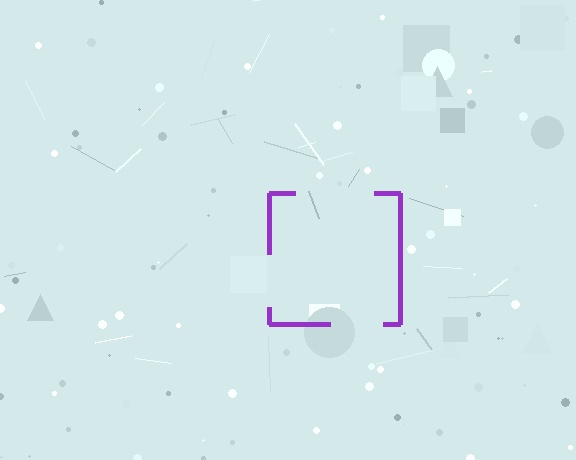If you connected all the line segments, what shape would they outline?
They would outline a square.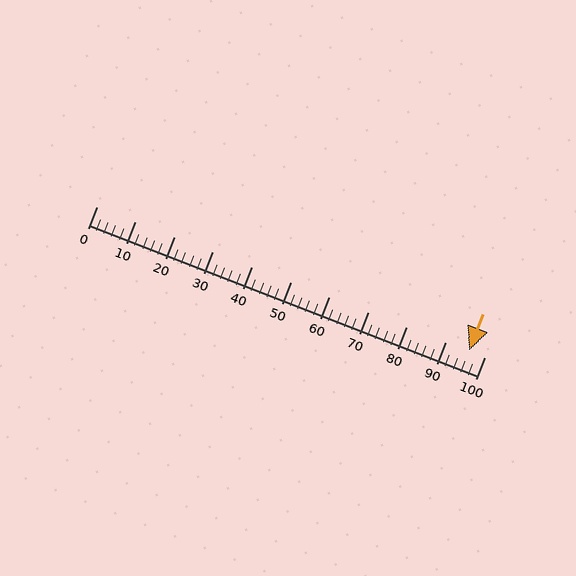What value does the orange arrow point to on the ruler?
The orange arrow points to approximately 96.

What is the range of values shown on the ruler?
The ruler shows values from 0 to 100.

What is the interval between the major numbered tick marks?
The major tick marks are spaced 10 units apart.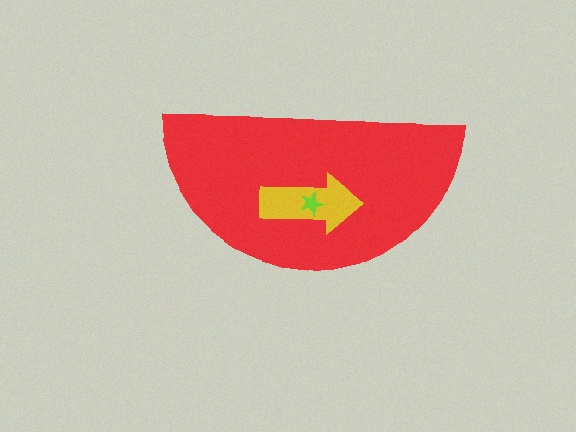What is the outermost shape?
The red semicircle.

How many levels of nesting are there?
3.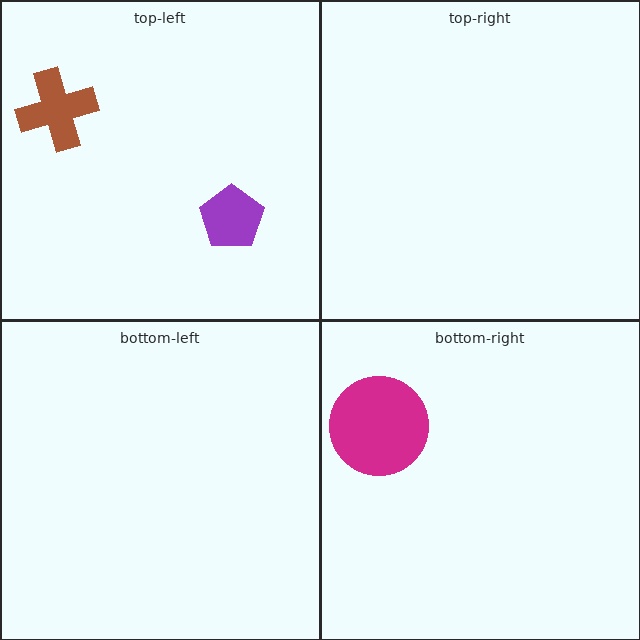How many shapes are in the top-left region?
2.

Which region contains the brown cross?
The top-left region.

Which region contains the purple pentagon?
The top-left region.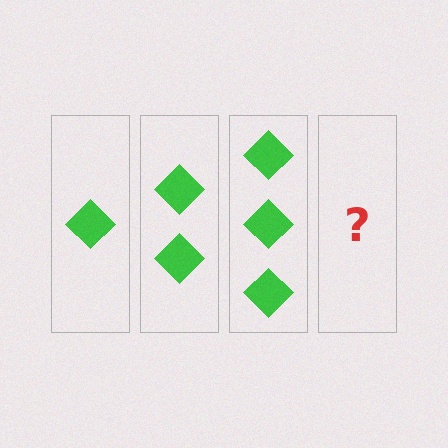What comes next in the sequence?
The next element should be 4 diamonds.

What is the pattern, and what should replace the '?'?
The pattern is that each step adds one more diamond. The '?' should be 4 diamonds.